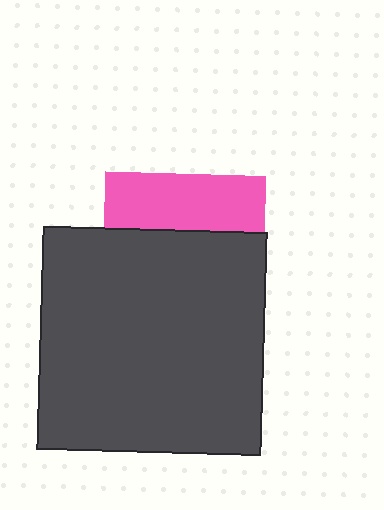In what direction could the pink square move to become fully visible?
The pink square could move up. That would shift it out from behind the dark gray square entirely.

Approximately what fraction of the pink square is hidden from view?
Roughly 65% of the pink square is hidden behind the dark gray square.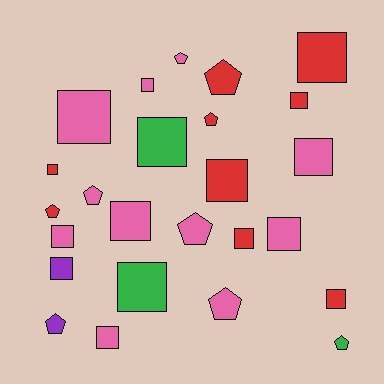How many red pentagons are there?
There are 3 red pentagons.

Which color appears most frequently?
Pink, with 11 objects.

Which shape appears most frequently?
Square, with 16 objects.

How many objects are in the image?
There are 25 objects.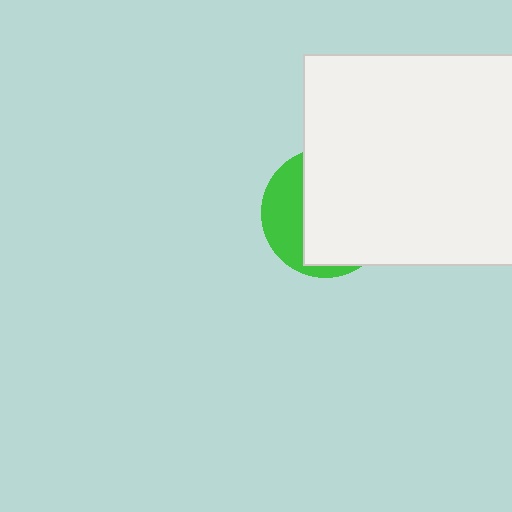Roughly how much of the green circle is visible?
A small part of it is visible (roughly 33%).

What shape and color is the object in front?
The object in front is a white square.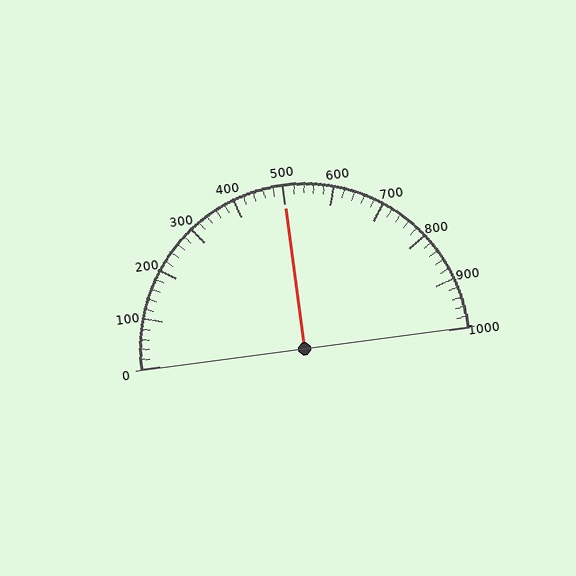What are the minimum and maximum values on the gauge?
The gauge ranges from 0 to 1000.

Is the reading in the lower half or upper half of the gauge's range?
The reading is in the upper half of the range (0 to 1000).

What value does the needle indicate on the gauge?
The needle indicates approximately 500.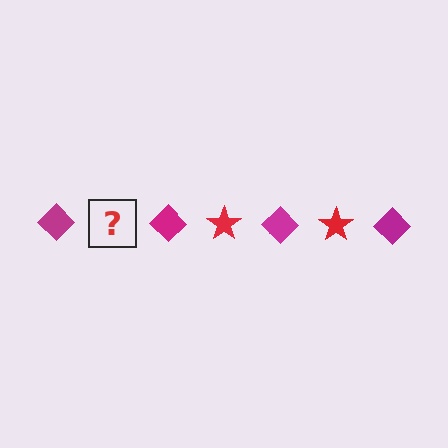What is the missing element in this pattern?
The missing element is a red star.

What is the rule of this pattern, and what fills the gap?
The rule is that the pattern alternates between magenta diamond and red star. The gap should be filled with a red star.